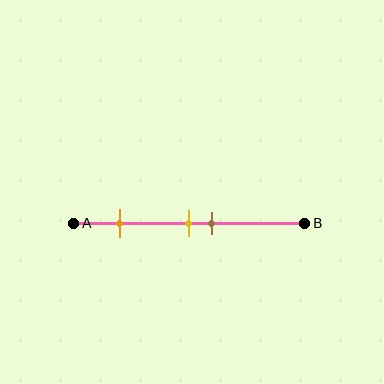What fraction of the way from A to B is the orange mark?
The orange mark is approximately 20% (0.2) of the way from A to B.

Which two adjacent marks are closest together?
The yellow and brown marks are the closest adjacent pair.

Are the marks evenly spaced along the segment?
No, the marks are not evenly spaced.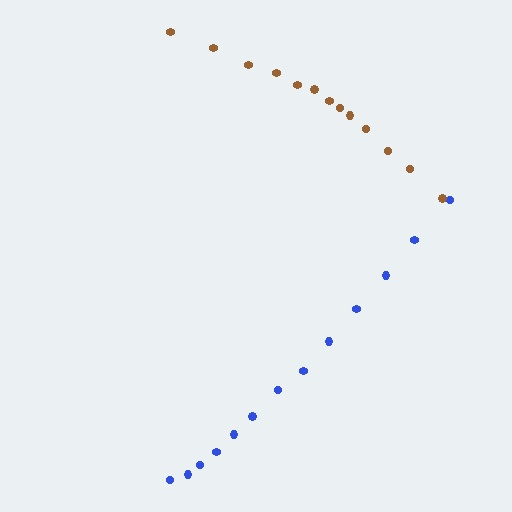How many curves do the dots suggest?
There are 2 distinct paths.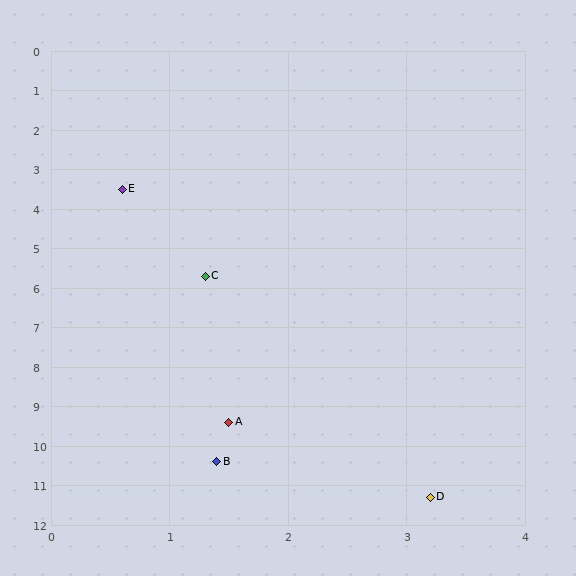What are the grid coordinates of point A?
Point A is at approximately (1.5, 9.4).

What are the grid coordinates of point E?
Point E is at approximately (0.6, 3.5).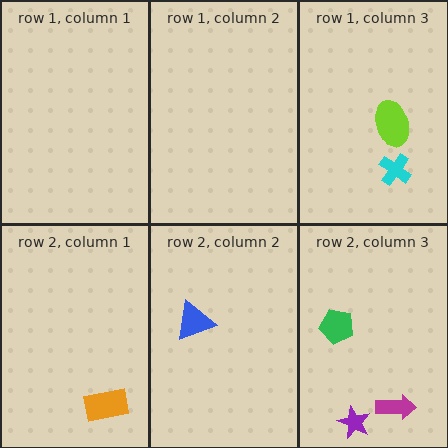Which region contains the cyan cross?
The row 1, column 3 region.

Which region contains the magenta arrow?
The row 2, column 3 region.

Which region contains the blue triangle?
The row 2, column 2 region.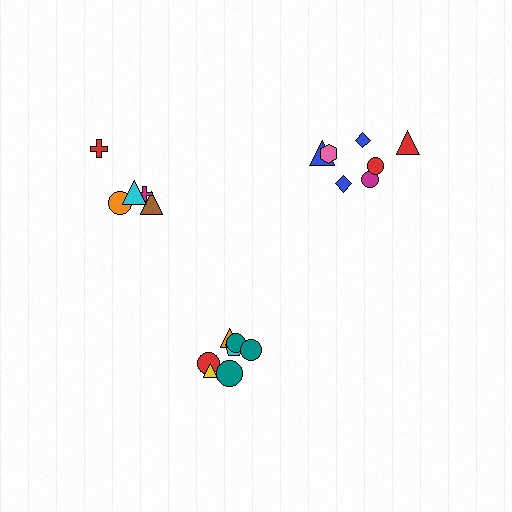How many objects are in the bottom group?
There are 7 objects.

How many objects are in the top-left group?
There are 5 objects.